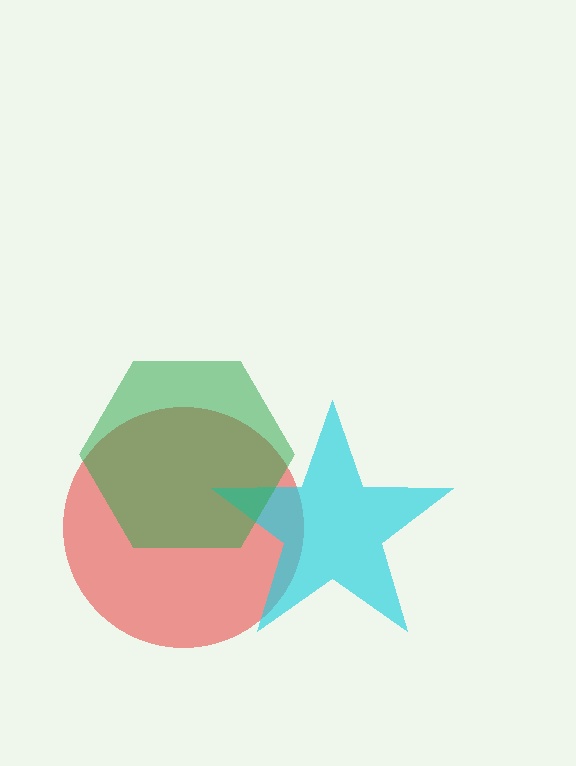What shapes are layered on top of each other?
The layered shapes are: a red circle, a cyan star, a green hexagon.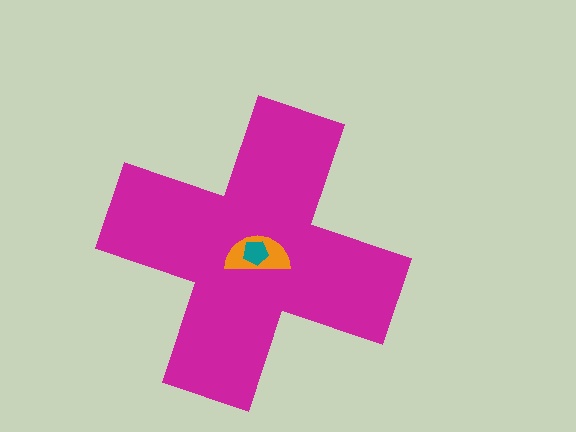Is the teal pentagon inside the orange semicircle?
Yes.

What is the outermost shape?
The magenta cross.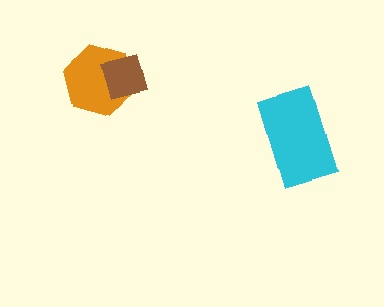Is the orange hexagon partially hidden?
Yes, it is partially covered by another shape.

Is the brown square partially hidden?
No, no other shape covers it.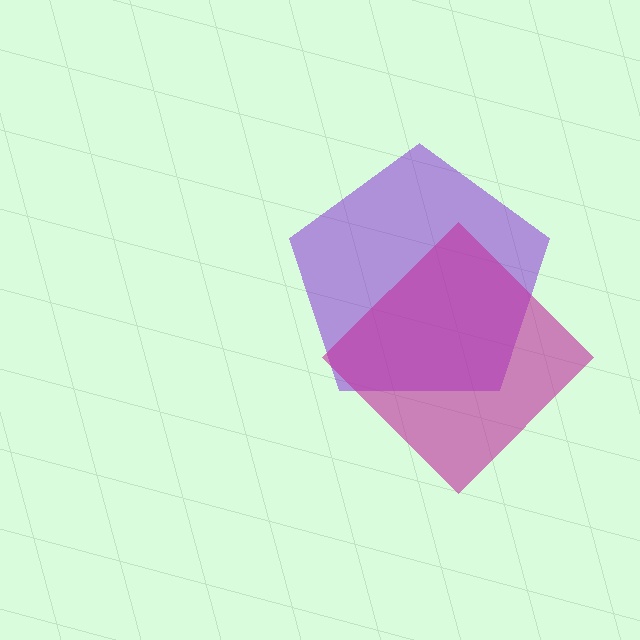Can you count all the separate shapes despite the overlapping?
Yes, there are 2 separate shapes.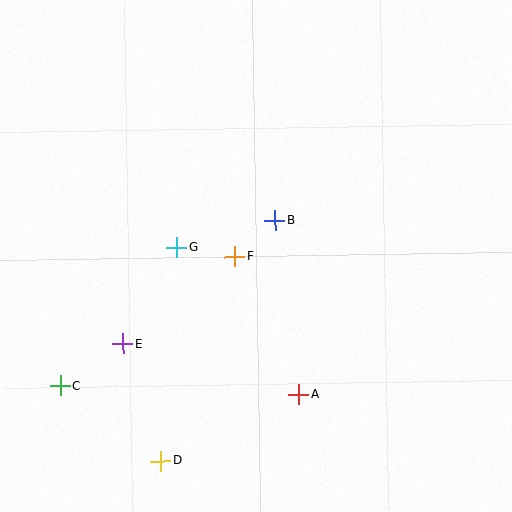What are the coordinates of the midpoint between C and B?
The midpoint between C and B is at (168, 303).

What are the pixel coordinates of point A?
Point A is at (299, 394).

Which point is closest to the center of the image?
Point F at (235, 257) is closest to the center.